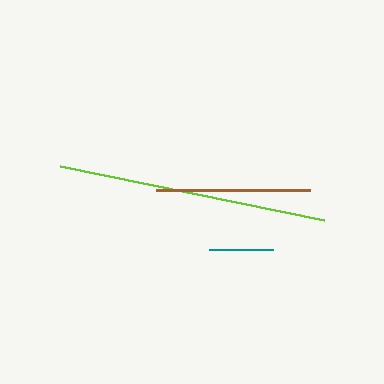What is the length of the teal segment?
The teal segment is approximately 64 pixels long.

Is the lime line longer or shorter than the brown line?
The lime line is longer than the brown line.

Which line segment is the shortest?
The teal line is the shortest at approximately 64 pixels.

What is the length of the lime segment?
The lime segment is approximately 269 pixels long.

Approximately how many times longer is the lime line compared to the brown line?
The lime line is approximately 1.7 times the length of the brown line.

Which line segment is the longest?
The lime line is the longest at approximately 269 pixels.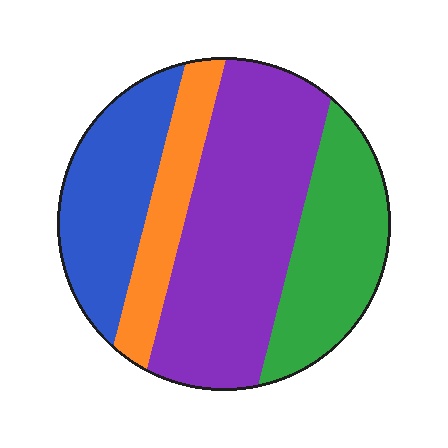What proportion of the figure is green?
Green covers roughly 25% of the figure.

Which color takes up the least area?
Orange, at roughly 15%.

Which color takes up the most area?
Purple, at roughly 40%.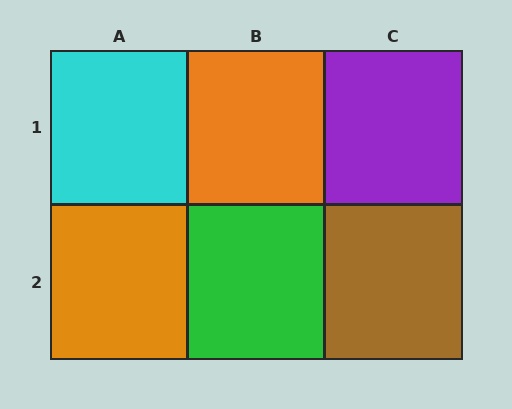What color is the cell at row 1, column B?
Orange.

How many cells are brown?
1 cell is brown.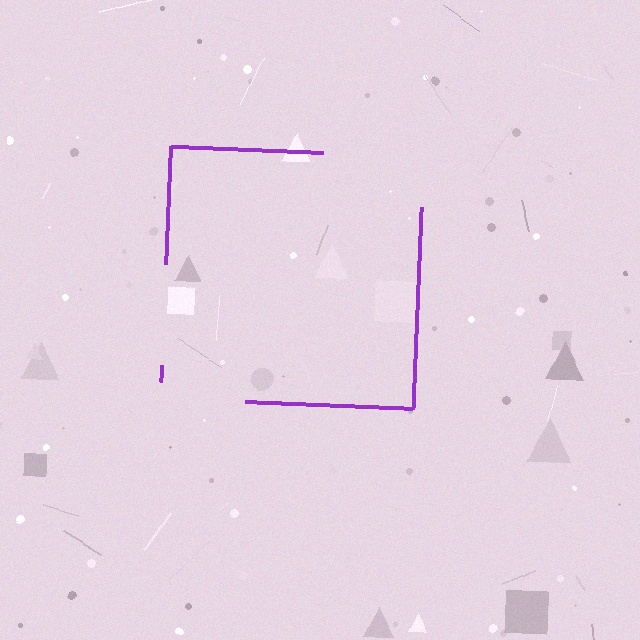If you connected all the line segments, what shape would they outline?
They would outline a square.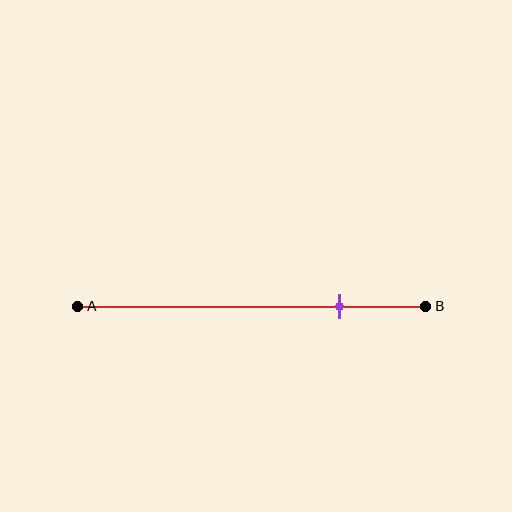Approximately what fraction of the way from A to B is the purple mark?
The purple mark is approximately 75% of the way from A to B.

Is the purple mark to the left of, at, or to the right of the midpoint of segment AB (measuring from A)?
The purple mark is to the right of the midpoint of segment AB.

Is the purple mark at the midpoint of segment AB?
No, the mark is at about 75% from A, not at the 50% midpoint.